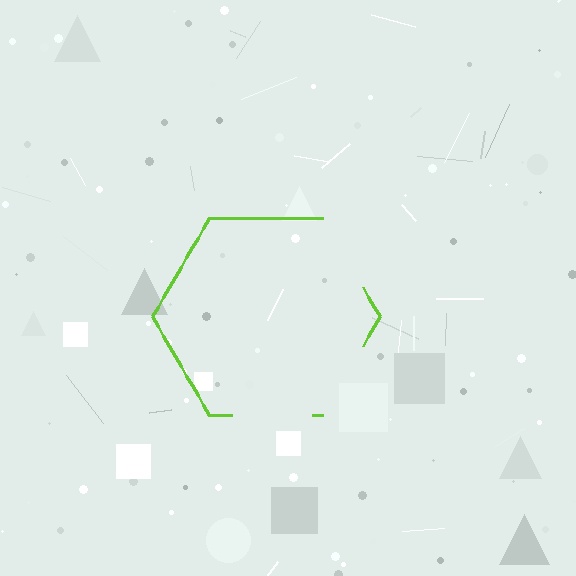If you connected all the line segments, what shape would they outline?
They would outline a hexagon.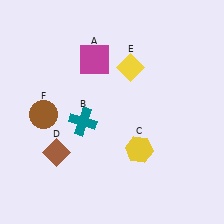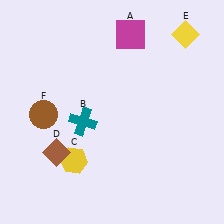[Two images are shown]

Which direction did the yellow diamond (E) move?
The yellow diamond (E) moved right.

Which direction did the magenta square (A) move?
The magenta square (A) moved right.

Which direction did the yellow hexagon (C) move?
The yellow hexagon (C) moved left.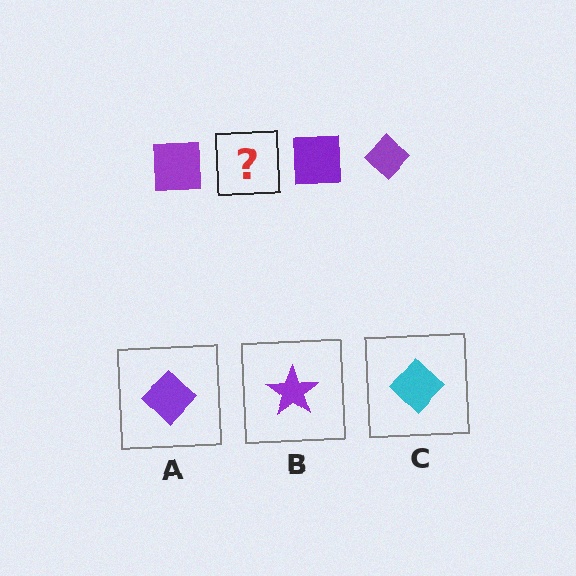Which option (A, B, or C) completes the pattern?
A.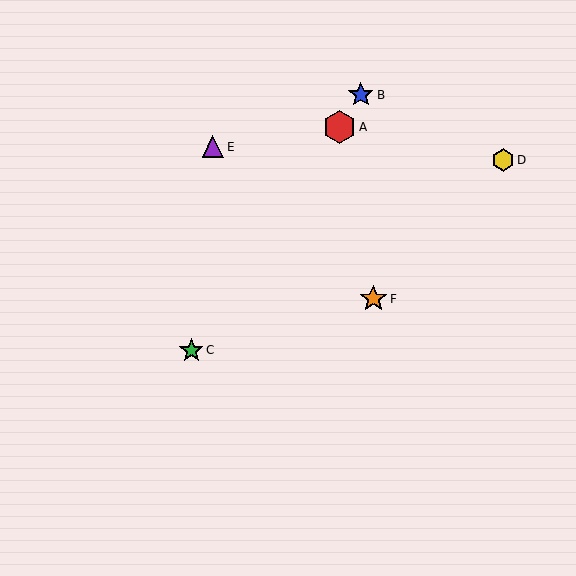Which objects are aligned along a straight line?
Objects A, B, C are aligned along a straight line.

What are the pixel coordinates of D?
Object D is at (503, 160).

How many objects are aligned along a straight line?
3 objects (A, B, C) are aligned along a straight line.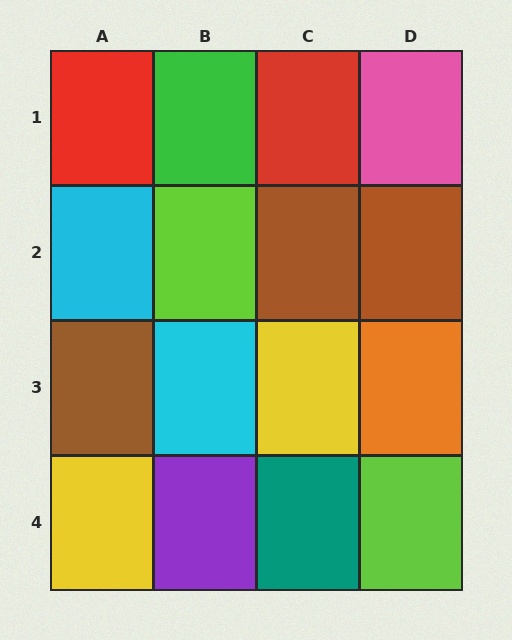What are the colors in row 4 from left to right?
Yellow, purple, teal, lime.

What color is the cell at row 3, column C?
Yellow.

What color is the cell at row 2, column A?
Cyan.